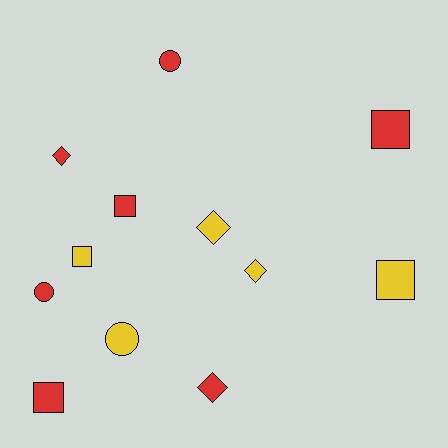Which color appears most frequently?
Red, with 7 objects.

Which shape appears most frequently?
Square, with 5 objects.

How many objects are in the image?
There are 12 objects.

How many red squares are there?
There are 3 red squares.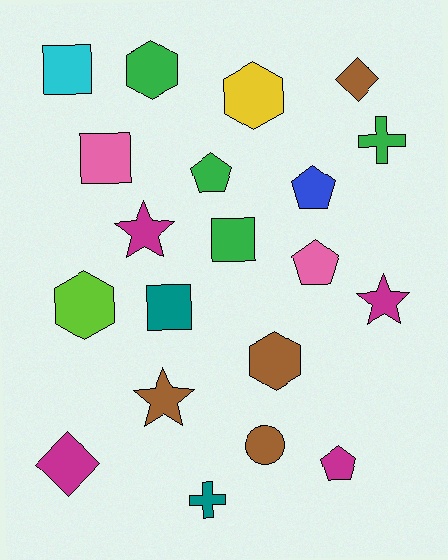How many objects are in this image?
There are 20 objects.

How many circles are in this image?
There is 1 circle.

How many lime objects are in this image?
There is 1 lime object.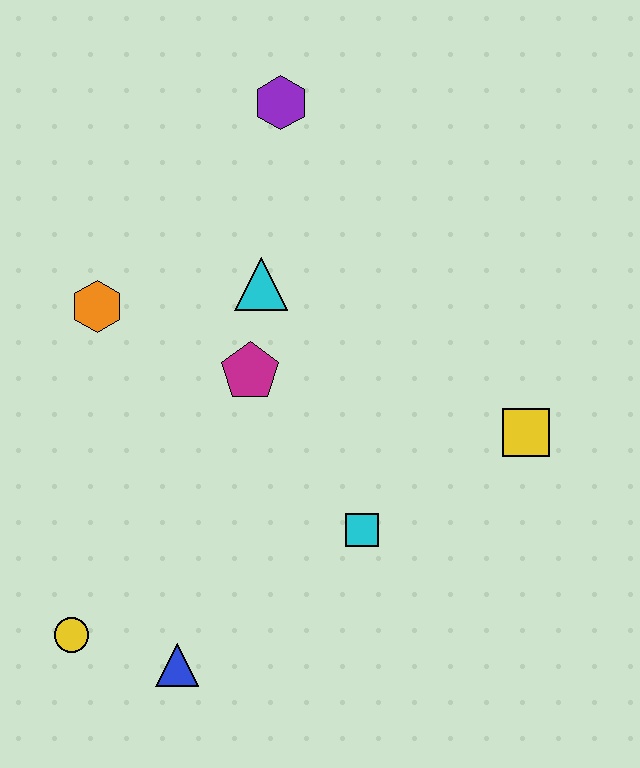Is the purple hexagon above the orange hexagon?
Yes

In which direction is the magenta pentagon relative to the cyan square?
The magenta pentagon is above the cyan square.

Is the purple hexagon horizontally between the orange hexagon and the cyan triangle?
No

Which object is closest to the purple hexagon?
The cyan triangle is closest to the purple hexagon.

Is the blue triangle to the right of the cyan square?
No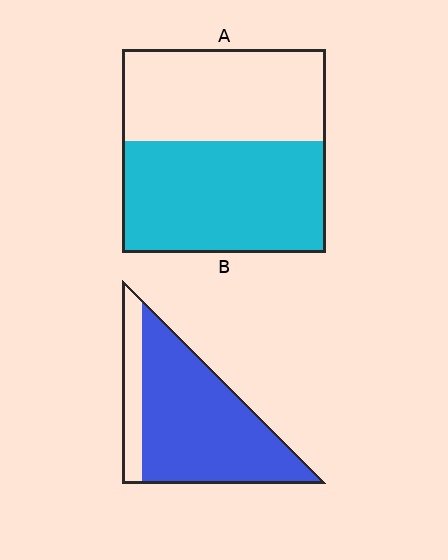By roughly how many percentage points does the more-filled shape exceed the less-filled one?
By roughly 25 percentage points (B over A).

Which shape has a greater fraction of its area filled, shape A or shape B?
Shape B.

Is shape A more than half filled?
Yes.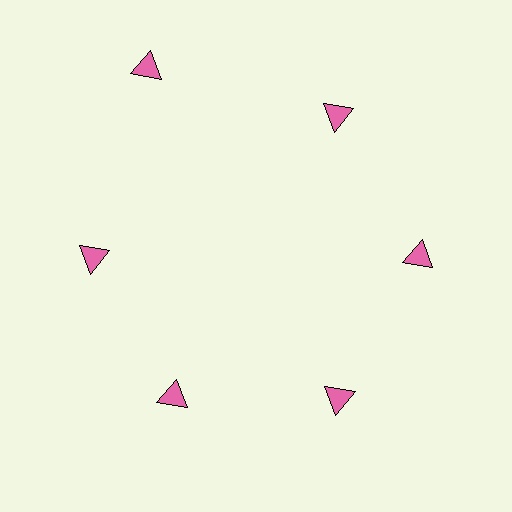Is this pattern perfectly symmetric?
No. The 6 pink triangles are arranged in a ring, but one element near the 11 o'clock position is pushed outward from the center, breaking the 6-fold rotational symmetry.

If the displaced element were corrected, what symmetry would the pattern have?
It would have 6-fold rotational symmetry — the pattern would map onto itself every 60 degrees.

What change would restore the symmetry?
The symmetry would be restored by moving it inward, back onto the ring so that all 6 triangles sit at equal angles and equal distance from the center.